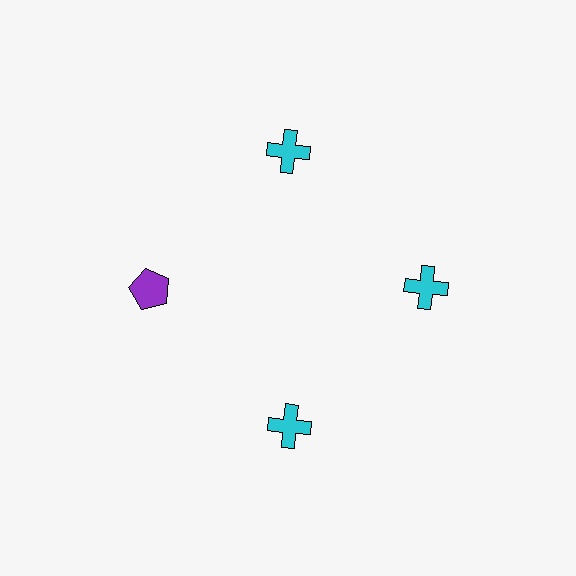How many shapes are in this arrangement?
There are 4 shapes arranged in a ring pattern.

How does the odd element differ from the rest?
It differs in both color (purple instead of cyan) and shape (pentagon instead of cross).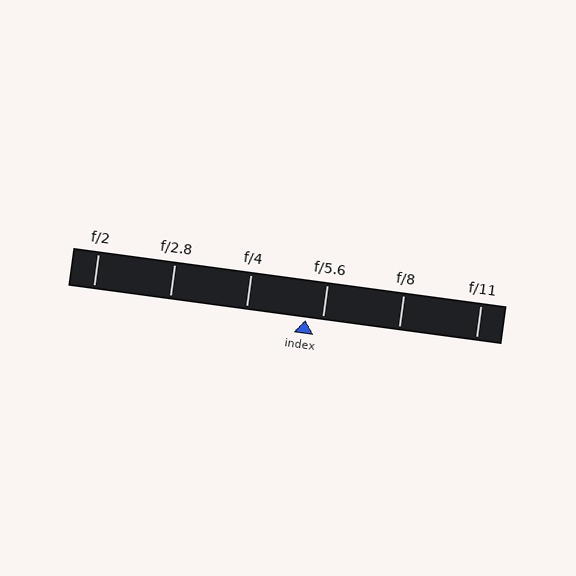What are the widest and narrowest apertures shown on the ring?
The widest aperture shown is f/2 and the narrowest is f/11.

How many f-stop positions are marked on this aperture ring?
There are 6 f-stop positions marked.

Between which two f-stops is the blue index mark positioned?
The index mark is between f/4 and f/5.6.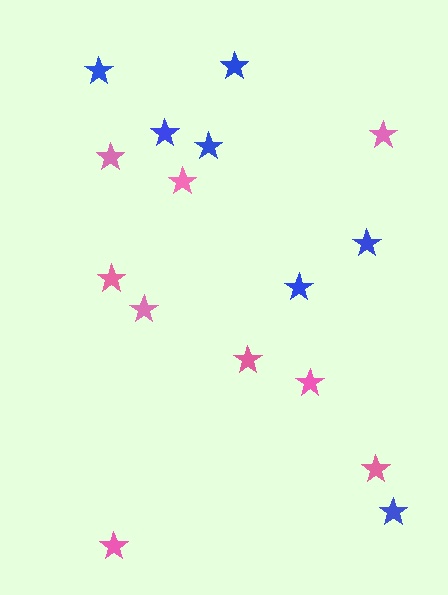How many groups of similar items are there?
There are 2 groups: one group of pink stars (9) and one group of blue stars (7).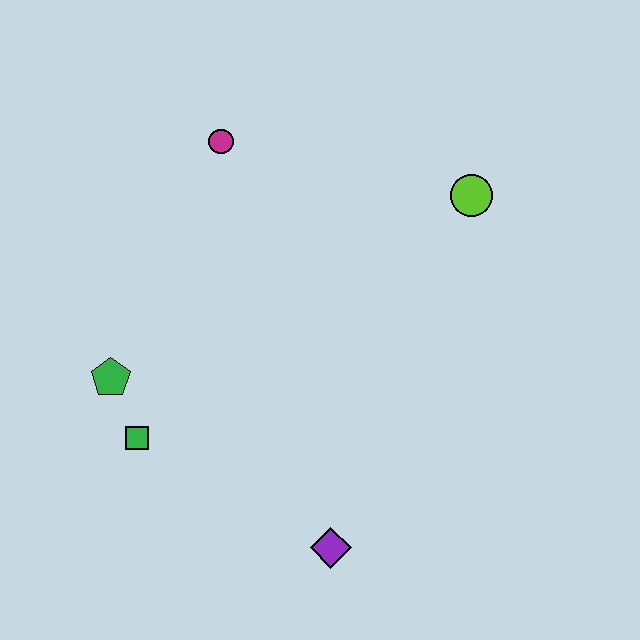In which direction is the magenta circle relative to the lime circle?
The magenta circle is to the left of the lime circle.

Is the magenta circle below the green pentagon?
No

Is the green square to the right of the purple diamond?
No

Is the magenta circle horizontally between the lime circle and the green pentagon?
Yes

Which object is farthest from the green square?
The lime circle is farthest from the green square.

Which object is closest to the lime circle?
The magenta circle is closest to the lime circle.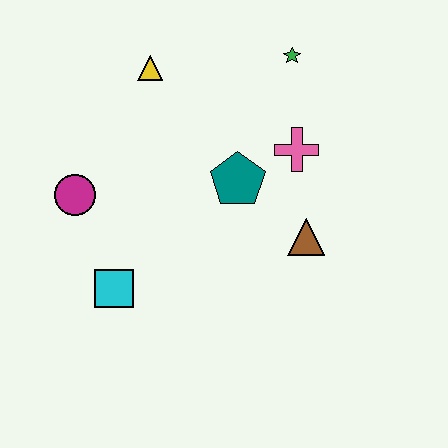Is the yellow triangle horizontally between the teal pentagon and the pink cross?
No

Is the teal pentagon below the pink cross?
Yes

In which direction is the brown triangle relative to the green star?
The brown triangle is below the green star.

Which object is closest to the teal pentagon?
The pink cross is closest to the teal pentagon.